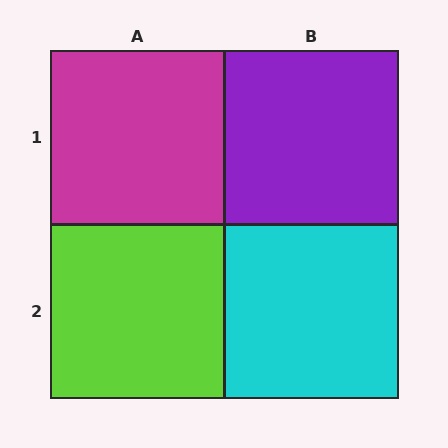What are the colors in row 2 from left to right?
Lime, cyan.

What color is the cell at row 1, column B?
Purple.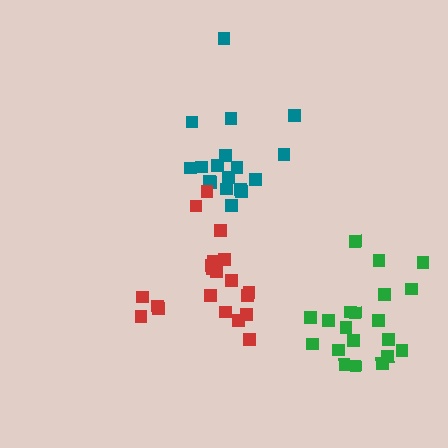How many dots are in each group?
Group 1: 20 dots, Group 2: 18 dots, Group 3: 20 dots (58 total).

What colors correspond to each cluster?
The clusters are colored: green, teal, red.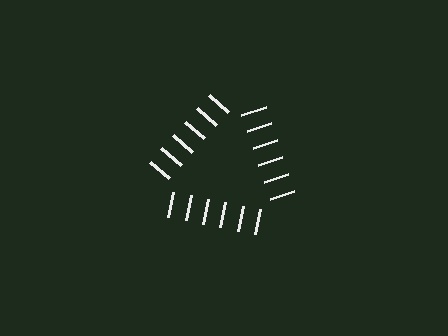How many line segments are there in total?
18 — 6 along each of the 3 edges.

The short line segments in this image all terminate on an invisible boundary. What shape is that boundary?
An illusory triangle — the line segments terminate on its edges but no continuous stroke is drawn.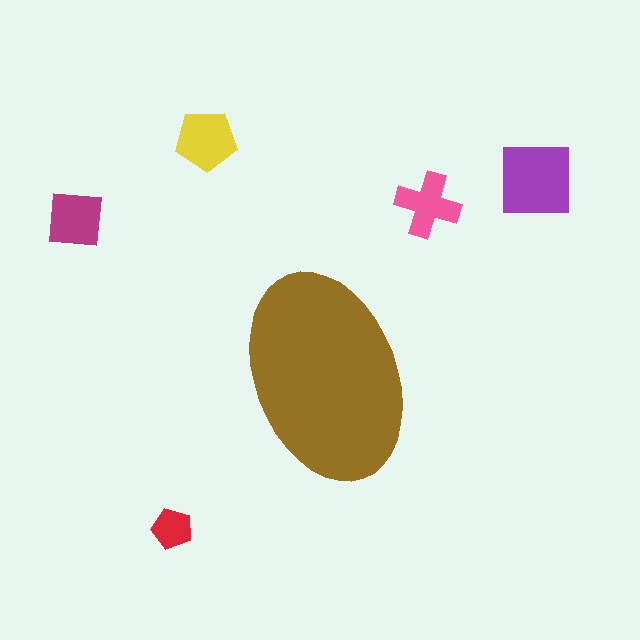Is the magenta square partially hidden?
No, the magenta square is fully visible.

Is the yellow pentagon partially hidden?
No, the yellow pentagon is fully visible.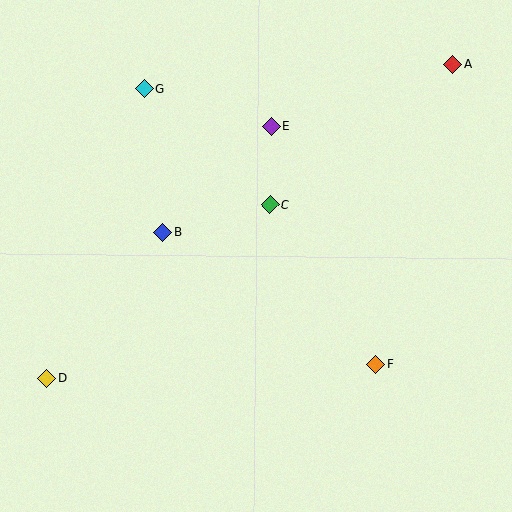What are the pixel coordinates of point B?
Point B is at (163, 232).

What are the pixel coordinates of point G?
Point G is at (144, 89).